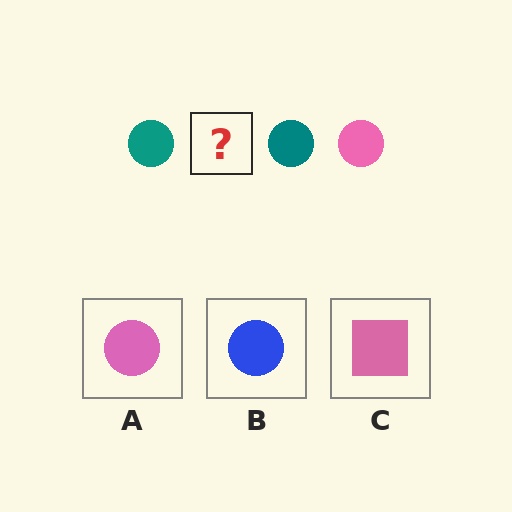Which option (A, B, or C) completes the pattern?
A.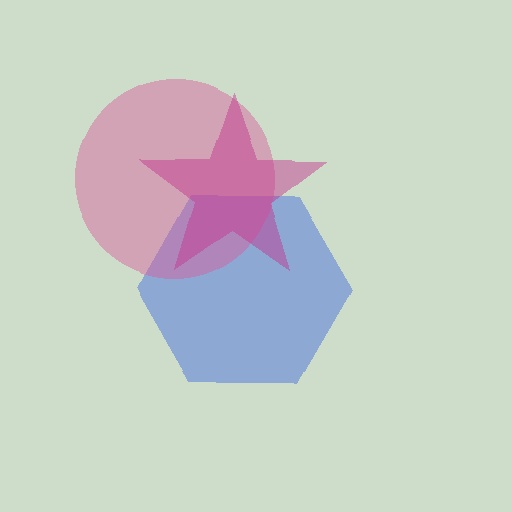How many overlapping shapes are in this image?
There are 3 overlapping shapes in the image.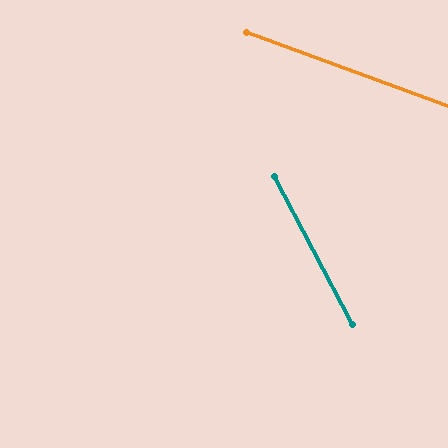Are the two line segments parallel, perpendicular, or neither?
Neither parallel nor perpendicular — they differ by about 42°.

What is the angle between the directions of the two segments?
Approximately 42 degrees.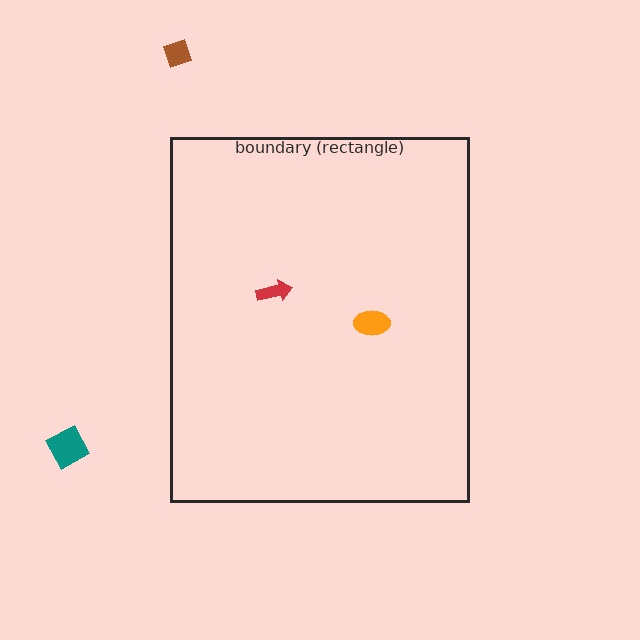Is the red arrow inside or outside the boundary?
Inside.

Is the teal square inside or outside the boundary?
Outside.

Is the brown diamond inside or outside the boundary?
Outside.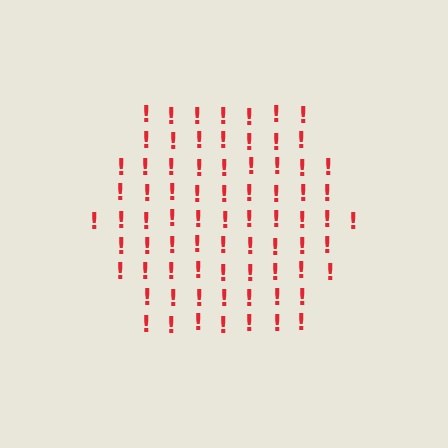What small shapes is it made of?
It is made of small exclamation marks.